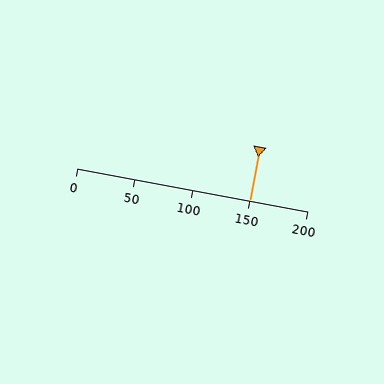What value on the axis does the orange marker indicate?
The marker indicates approximately 150.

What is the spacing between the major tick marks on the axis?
The major ticks are spaced 50 apart.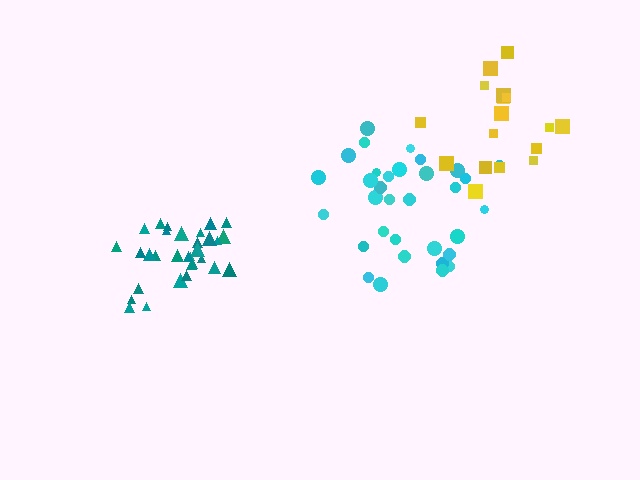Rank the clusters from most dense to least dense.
teal, cyan, yellow.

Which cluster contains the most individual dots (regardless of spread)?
Cyan (35).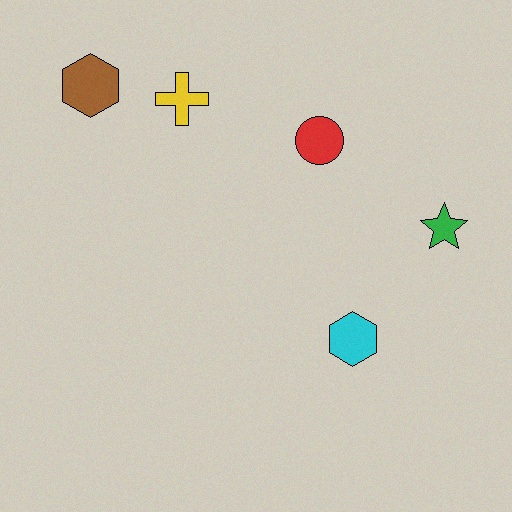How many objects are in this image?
There are 5 objects.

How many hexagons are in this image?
There are 2 hexagons.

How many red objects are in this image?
There is 1 red object.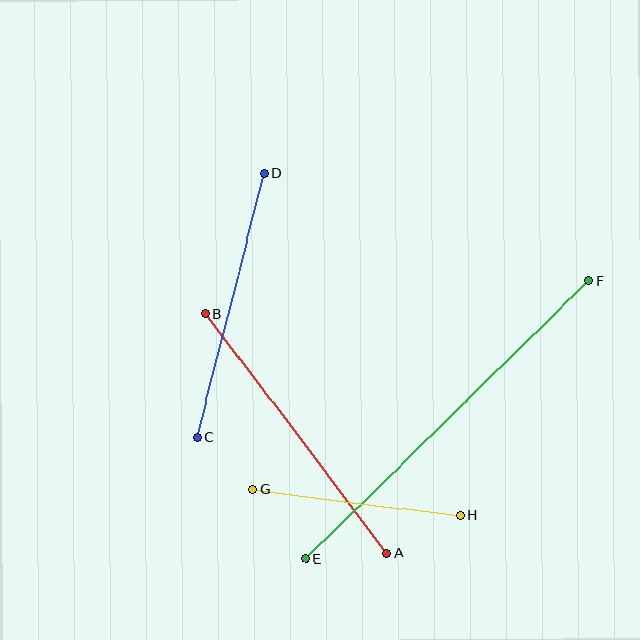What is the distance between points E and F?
The distance is approximately 396 pixels.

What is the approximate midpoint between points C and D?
The midpoint is at approximately (231, 305) pixels.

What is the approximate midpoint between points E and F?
The midpoint is at approximately (447, 420) pixels.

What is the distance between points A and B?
The distance is approximately 301 pixels.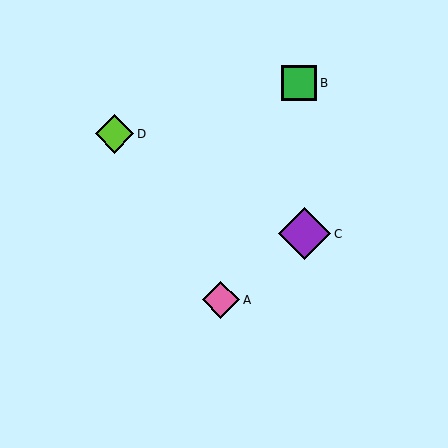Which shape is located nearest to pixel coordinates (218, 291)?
The pink diamond (labeled A) at (221, 300) is nearest to that location.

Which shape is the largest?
The purple diamond (labeled C) is the largest.